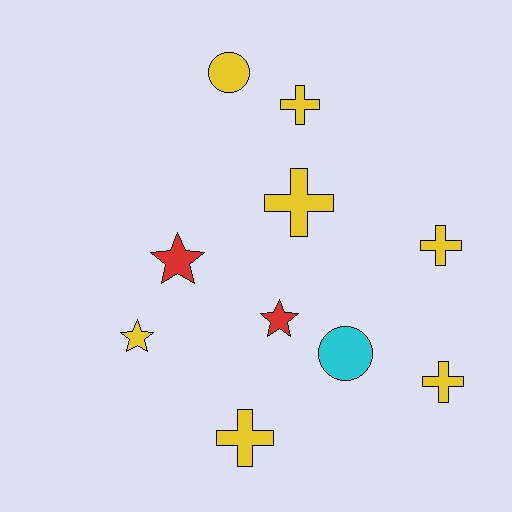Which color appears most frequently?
Yellow, with 7 objects.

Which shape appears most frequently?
Cross, with 5 objects.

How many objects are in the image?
There are 10 objects.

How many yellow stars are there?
There is 1 yellow star.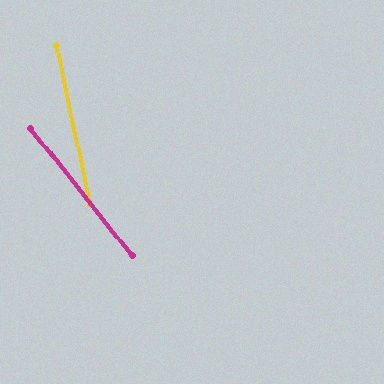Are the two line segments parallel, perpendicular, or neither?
Neither parallel nor perpendicular — they differ by about 26°.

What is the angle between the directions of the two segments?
Approximately 26 degrees.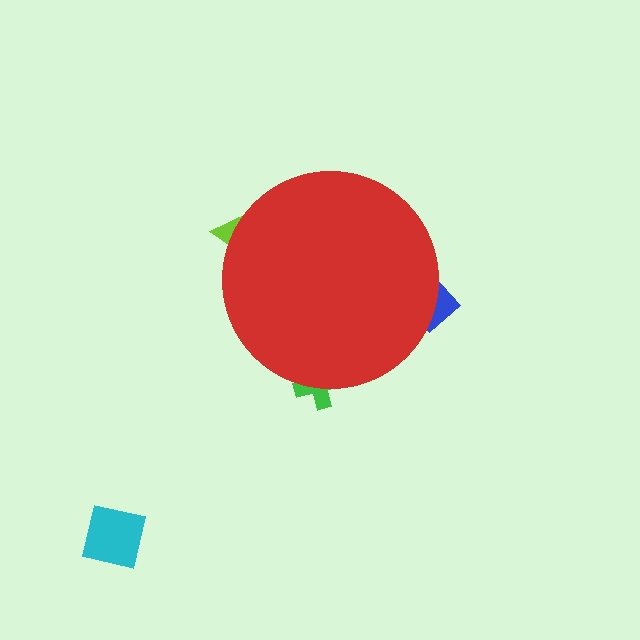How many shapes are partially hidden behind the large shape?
3 shapes are partially hidden.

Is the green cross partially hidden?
Yes, the green cross is partially hidden behind the red circle.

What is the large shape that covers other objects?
A red circle.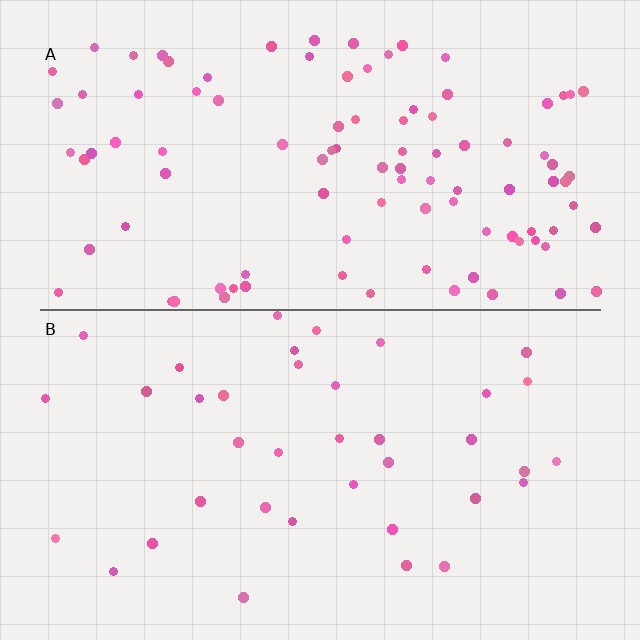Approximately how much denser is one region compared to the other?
Approximately 2.6× — region A over region B.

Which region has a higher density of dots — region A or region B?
A (the top).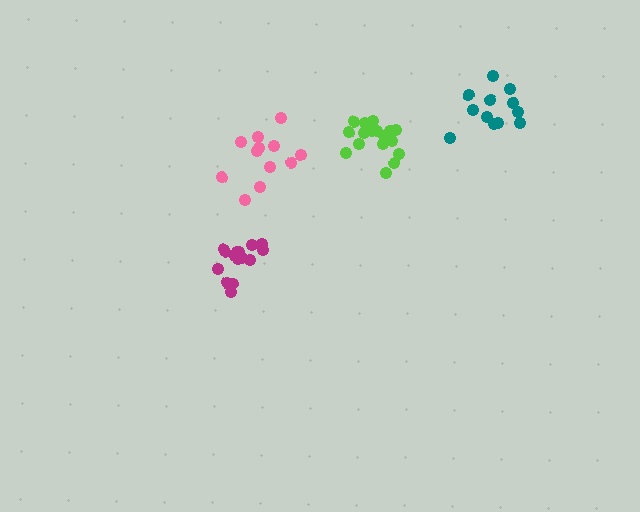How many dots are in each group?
Group 1: 12 dots, Group 2: 17 dots, Group 3: 15 dots, Group 4: 12 dots (56 total).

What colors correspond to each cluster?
The clusters are colored: pink, lime, magenta, teal.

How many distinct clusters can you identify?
There are 4 distinct clusters.